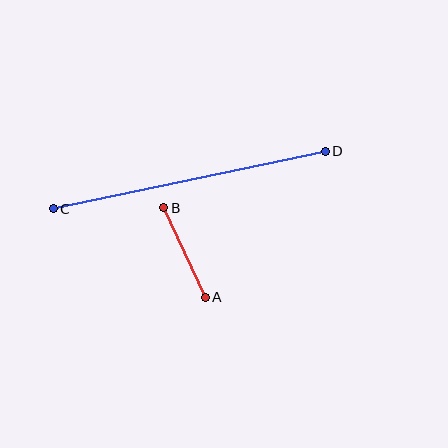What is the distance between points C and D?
The distance is approximately 278 pixels.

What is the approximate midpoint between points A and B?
The midpoint is at approximately (184, 252) pixels.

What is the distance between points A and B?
The distance is approximately 99 pixels.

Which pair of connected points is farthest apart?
Points C and D are farthest apart.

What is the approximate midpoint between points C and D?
The midpoint is at approximately (189, 180) pixels.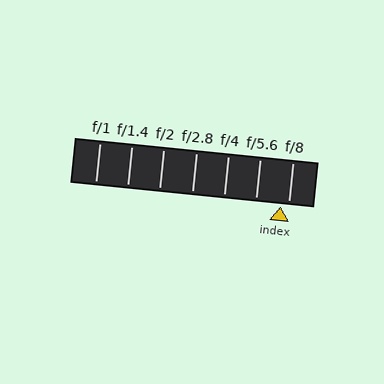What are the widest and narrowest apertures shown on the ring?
The widest aperture shown is f/1 and the narrowest is f/8.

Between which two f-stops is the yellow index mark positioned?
The index mark is between f/5.6 and f/8.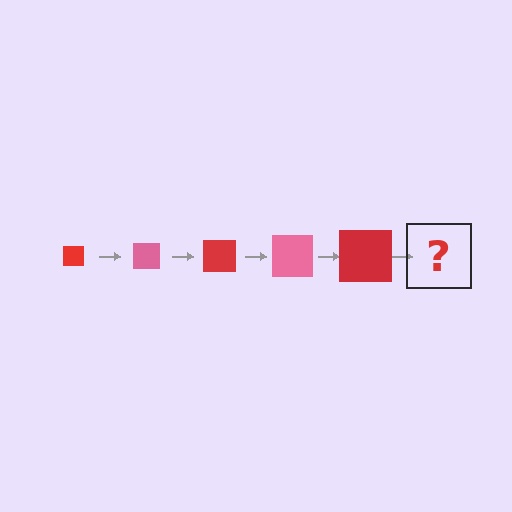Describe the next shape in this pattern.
It should be a pink square, larger than the previous one.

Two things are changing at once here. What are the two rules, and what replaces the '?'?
The two rules are that the square grows larger each step and the color cycles through red and pink. The '?' should be a pink square, larger than the previous one.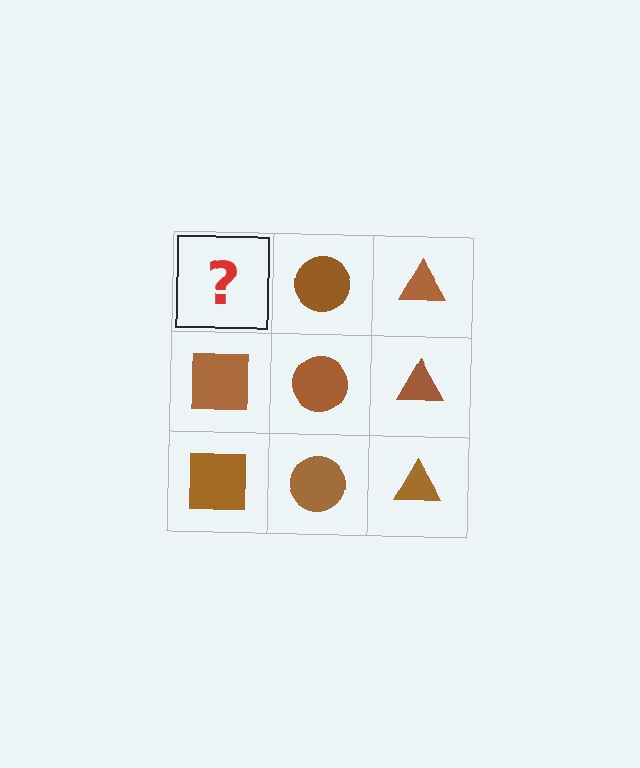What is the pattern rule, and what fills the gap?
The rule is that each column has a consistent shape. The gap should be filled with a brown square.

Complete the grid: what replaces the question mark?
The question mark should be replaced with a brown square.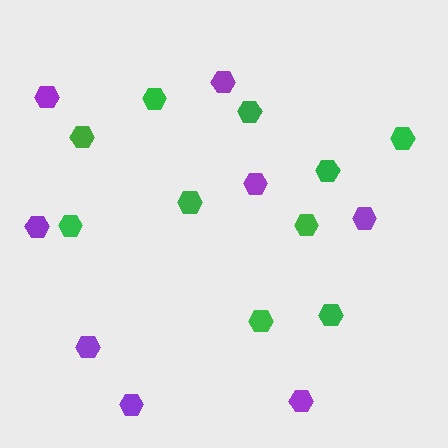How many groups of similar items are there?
There are 2 groups: one group of green hexagons (10) and one group of purple hexagons (8).